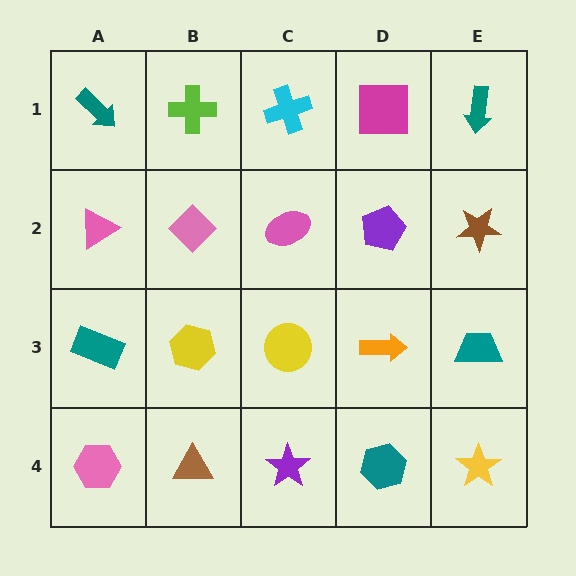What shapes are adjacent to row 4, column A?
A teal rectangle (row 3, column A), a brown triangle (row 4, column B).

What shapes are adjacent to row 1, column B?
A pink diamond (row 2, column B), a teal arrow (row 1, column A), a cyan cross (row 1, column C).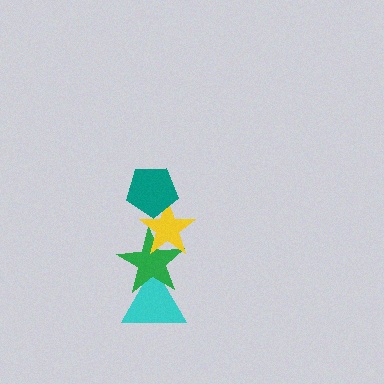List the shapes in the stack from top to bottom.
From top to bottom: the teal pentagon, the yellow star, the green star, the cyan triangle.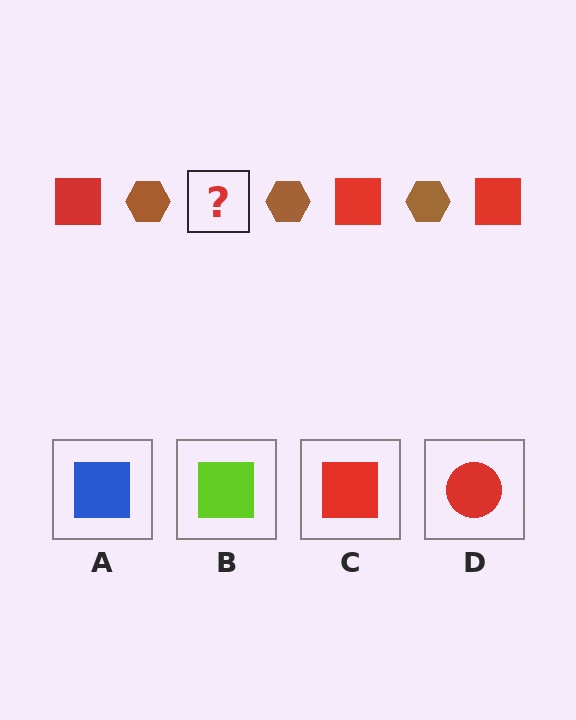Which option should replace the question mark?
Option C.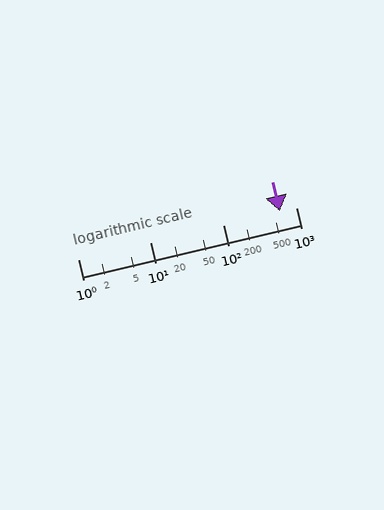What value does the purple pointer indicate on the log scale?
The pointer indicates approximately 600.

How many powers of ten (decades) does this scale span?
The scale spans 3 decades, from 1 to 1000.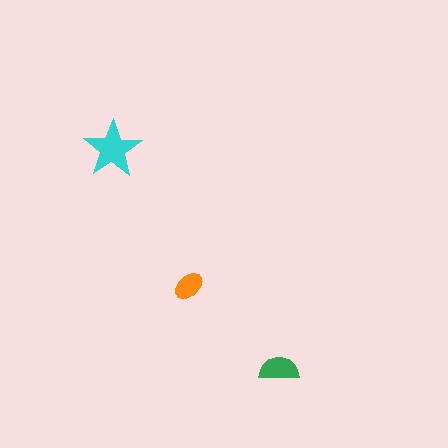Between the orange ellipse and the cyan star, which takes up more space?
The cyan star.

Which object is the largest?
The cyan star.